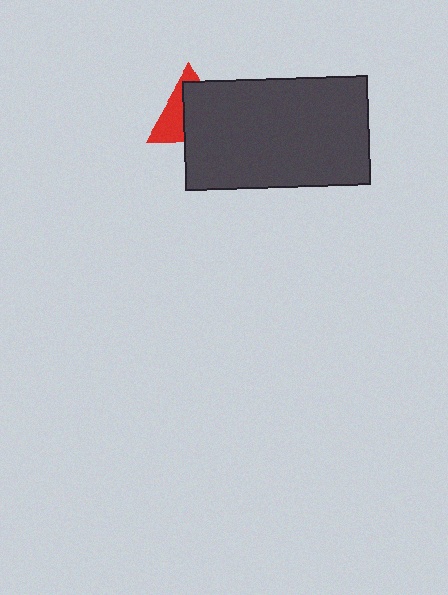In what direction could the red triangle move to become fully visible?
The red triangle could move toward the upper-left. That would shift it out from behind the dark gray rectangle entirely.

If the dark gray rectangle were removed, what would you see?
You would see the complete red triangle.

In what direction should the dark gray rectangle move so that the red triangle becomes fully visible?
The dark gray rectangle should move toward the lower-right. That is the shortest direction to clear the overlap and leave the red triangle fully visible.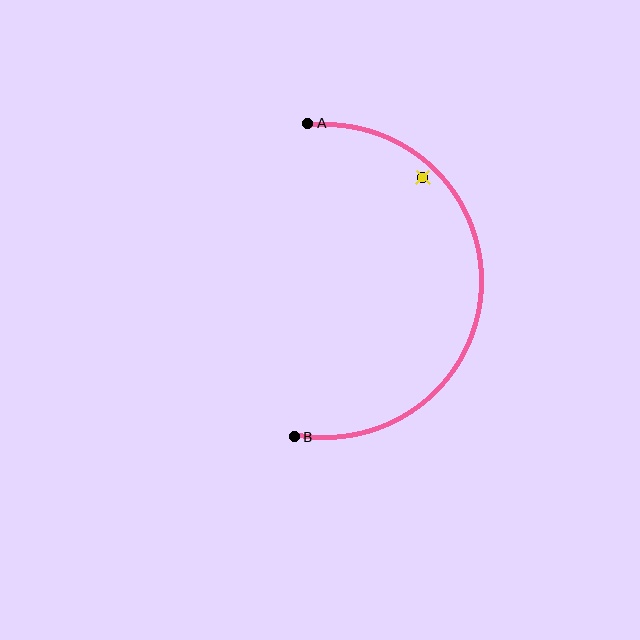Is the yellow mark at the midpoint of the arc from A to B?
No — the yellow mark does not lie on the arc at all. It sits slightly inside the curve.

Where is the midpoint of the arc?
The arc midpoint is the point on the curve farthest from the straight line joining A and B. It sits to the right of that line.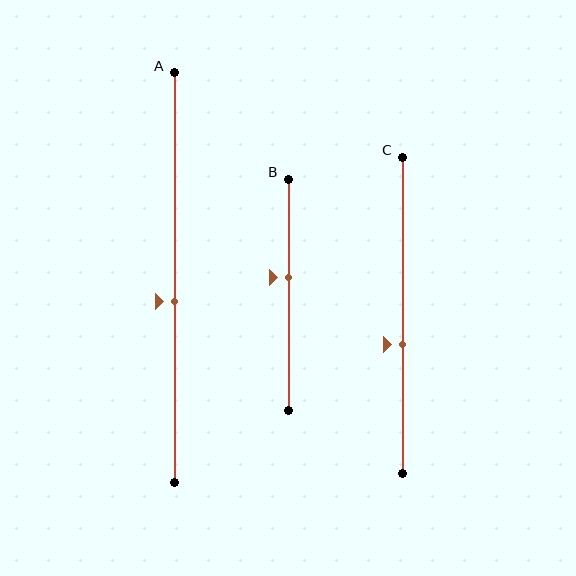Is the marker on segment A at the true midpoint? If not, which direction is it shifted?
No, the marker on segment A is shifted downward by about 6% of the segment length.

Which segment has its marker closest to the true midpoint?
Segment A has its marker closest to the true midpoint.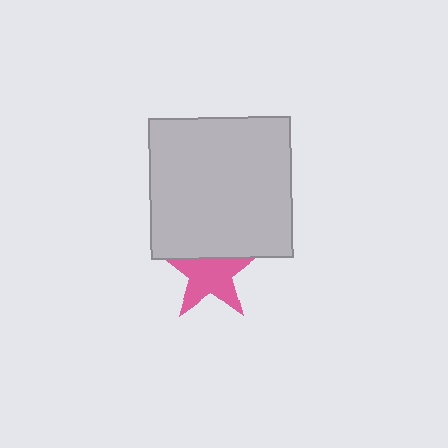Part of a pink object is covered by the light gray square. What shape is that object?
It is a star.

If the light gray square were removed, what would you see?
You would see the complete pink star.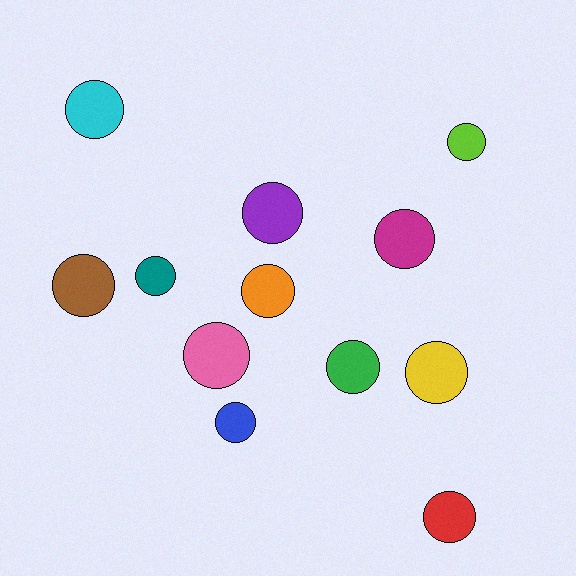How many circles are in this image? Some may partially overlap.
There are 12 circles.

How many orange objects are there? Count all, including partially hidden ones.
There is 1 orange object.